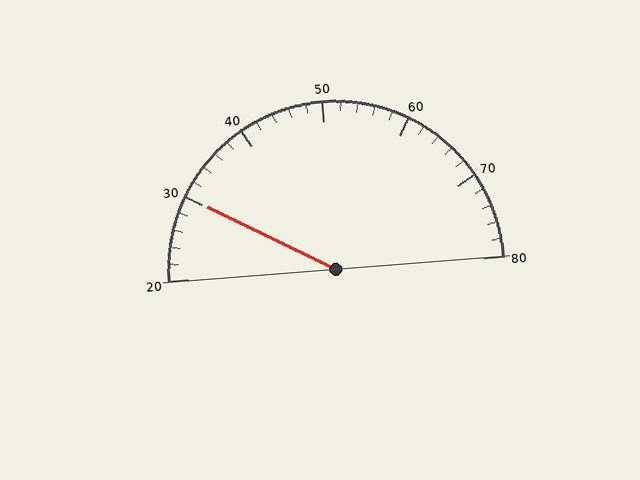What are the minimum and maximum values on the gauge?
The gauge ranges from 20 to 80.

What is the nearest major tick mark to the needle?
The nearest major tick mark is 30.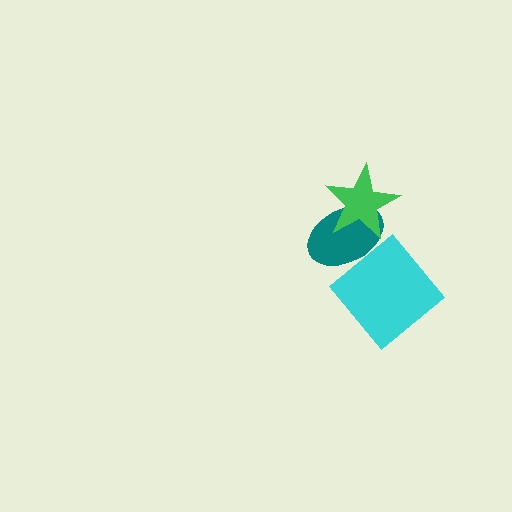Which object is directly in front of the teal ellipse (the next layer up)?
The green star is directly in front of the teal ellipse.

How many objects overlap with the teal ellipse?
2 objects overlap with the teal ellipse.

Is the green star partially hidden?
No, no other shape covers it.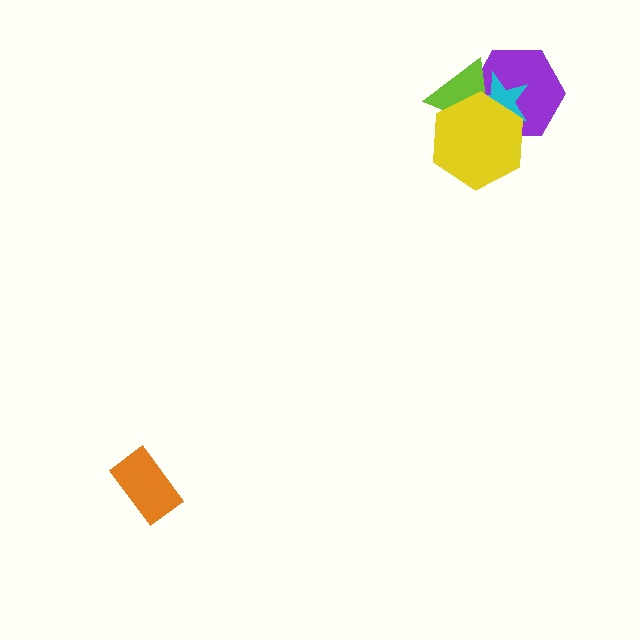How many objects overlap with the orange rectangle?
0 objects overlap with the orange rectangle.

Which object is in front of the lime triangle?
The yellow hexagon is in front of the lime triangle.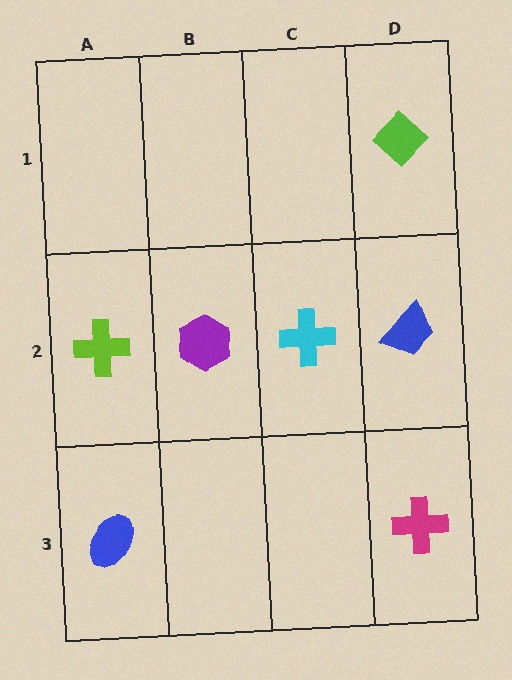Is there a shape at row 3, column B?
No, that cell is empty.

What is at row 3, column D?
A magenta cross.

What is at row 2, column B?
A purple hexagon.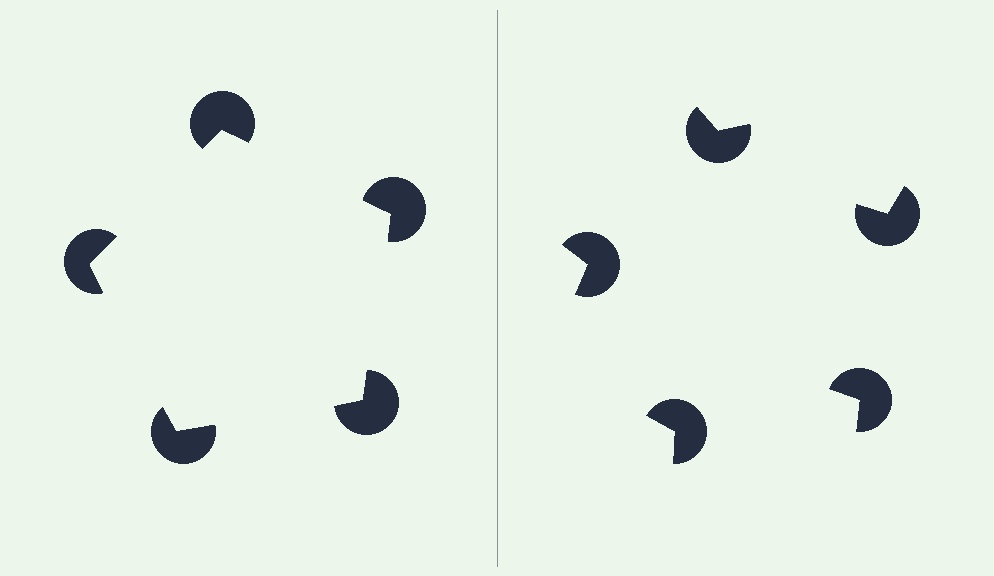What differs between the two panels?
The pac-man discs are positioned identically on both sides; only the wedge orientations differ. On the left they align to a pentagon; on the right they are misaligned.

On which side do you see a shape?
An illusory pentagon appears on the left side. On the right side the wedge cuts are rotated, so no coherent shape forms.